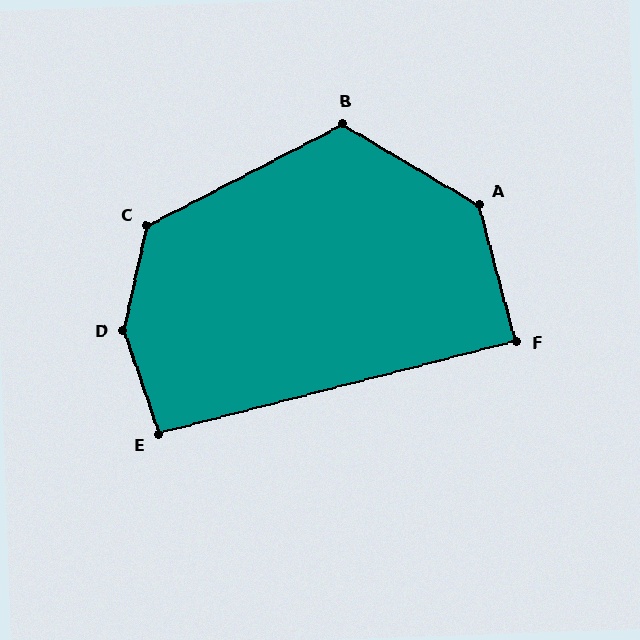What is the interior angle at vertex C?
Approximately 130 degrees (obtuse).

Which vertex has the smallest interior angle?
F, at approximately 90 degrees.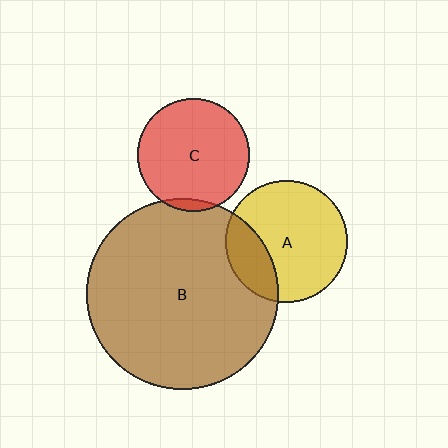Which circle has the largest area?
Circle B (brown).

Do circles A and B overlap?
Yes.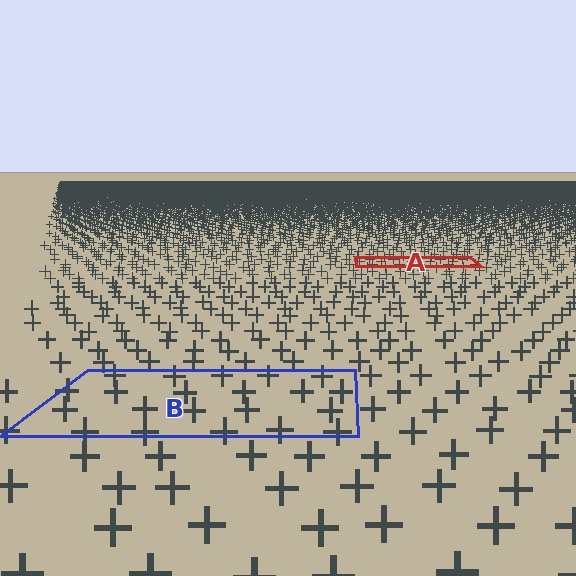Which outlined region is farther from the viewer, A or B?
Region A is farther from the viewer — the texture elements inside it appear smaller and more densely packed.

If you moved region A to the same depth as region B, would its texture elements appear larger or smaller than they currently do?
They would appear larger. At a closer depth, the same texture elements are projected at a bigger on-screen size.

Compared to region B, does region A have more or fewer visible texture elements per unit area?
Region A has more texture elements per unit area — they are packed more densely because it is farther away.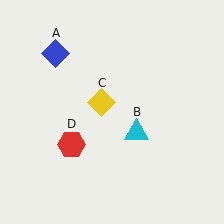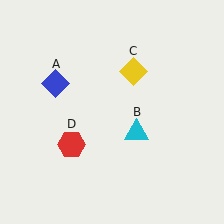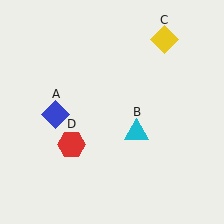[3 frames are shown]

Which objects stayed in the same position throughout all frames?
Cyan triangle (object B) and red hexagon (object D) remained stationary.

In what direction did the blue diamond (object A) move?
The blue diamond (object A) moved down.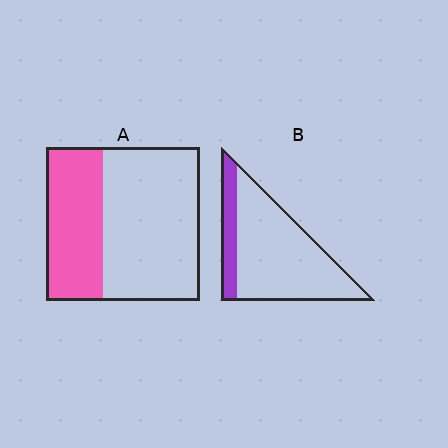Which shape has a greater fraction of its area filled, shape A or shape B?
Shape A.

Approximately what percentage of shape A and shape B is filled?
A is approximately 35% and B is approximately 20%.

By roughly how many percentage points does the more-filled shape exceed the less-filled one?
By roughly 15 percentage points (A over B).